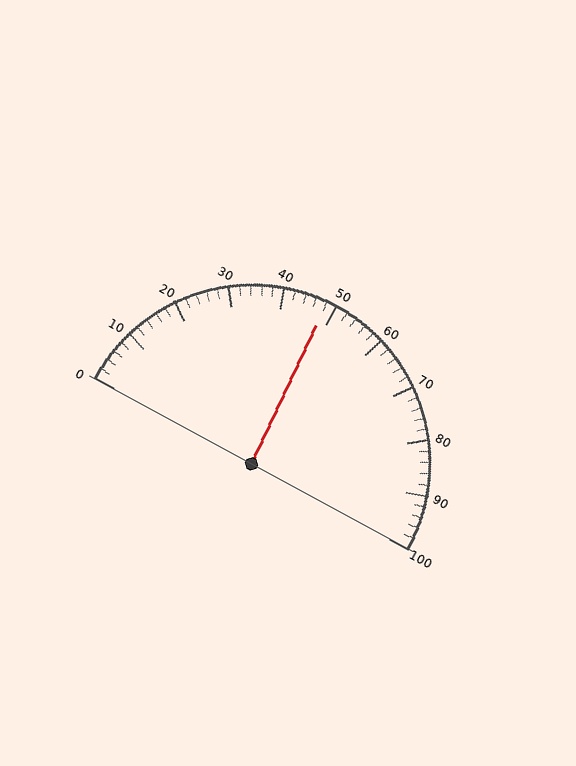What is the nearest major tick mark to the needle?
The nearest major tick mark is 50.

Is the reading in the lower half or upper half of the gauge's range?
The reading is in the lower half of the range (0 to 100).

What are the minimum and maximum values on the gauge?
The gauge ranges from 0 to 100.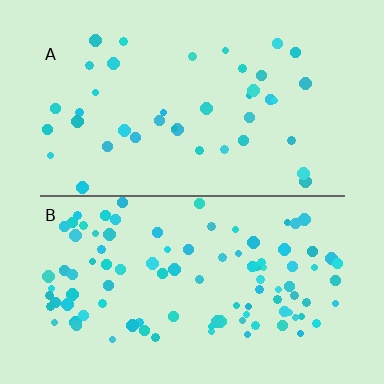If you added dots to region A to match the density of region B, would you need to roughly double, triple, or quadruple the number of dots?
Approximately double.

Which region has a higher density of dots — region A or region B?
B (the bottom).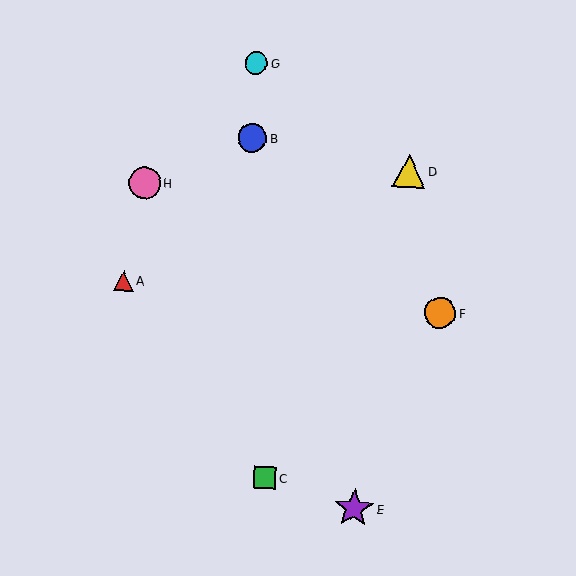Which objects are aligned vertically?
Objects B, G are aligned vertically.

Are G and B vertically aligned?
Yes, both are at x≈256.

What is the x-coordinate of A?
Object A is at x≈123.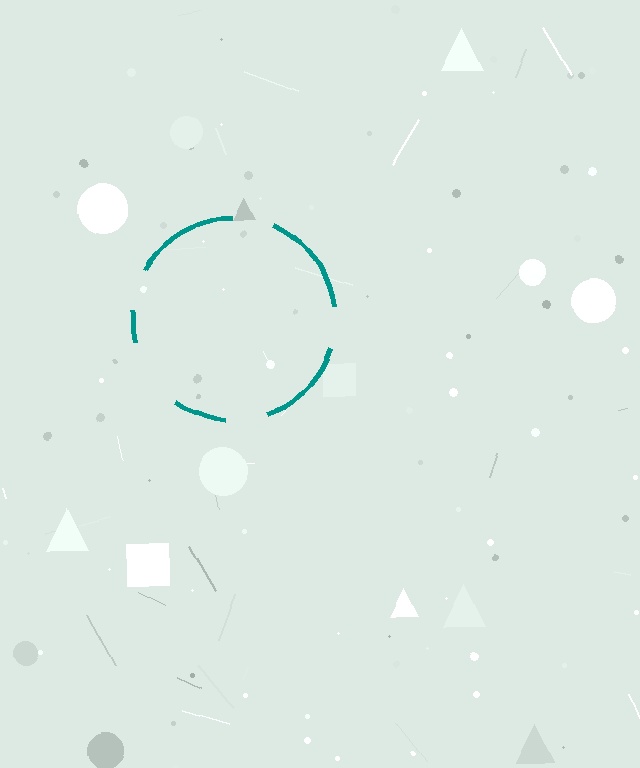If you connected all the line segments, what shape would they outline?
They would outline a circle.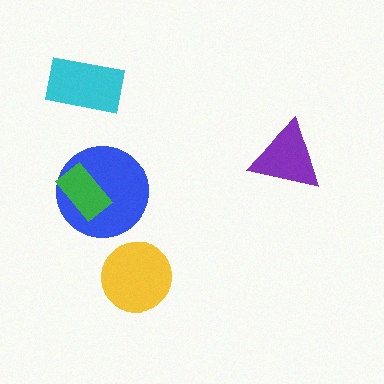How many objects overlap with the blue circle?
1 object overlaps with the blue circle.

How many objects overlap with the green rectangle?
1 object overlaps with the green rectangle.